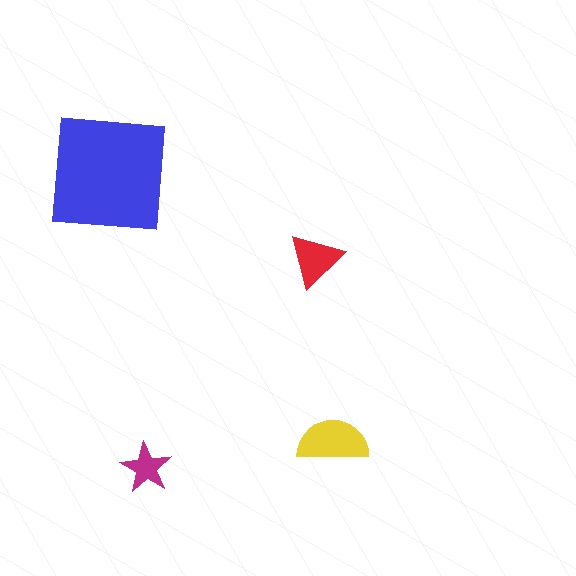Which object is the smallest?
The magenta star.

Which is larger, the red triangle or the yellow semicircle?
The yellow semicircle.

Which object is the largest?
The blue square.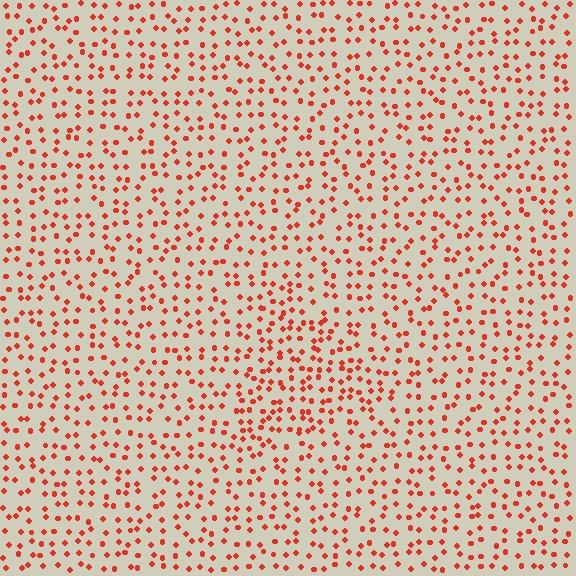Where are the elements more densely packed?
The elements are more densely packed inside the triangle boundary.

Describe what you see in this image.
The image contains small red elements arranged at two different densities. A triangle-shaped region is visible where the elements are more densely packed than the surrounding area.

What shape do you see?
I see a triangle.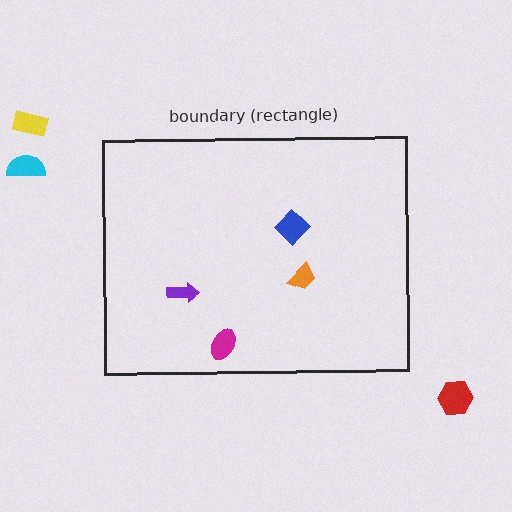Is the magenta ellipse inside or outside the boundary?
Inside.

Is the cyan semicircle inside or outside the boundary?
Outside.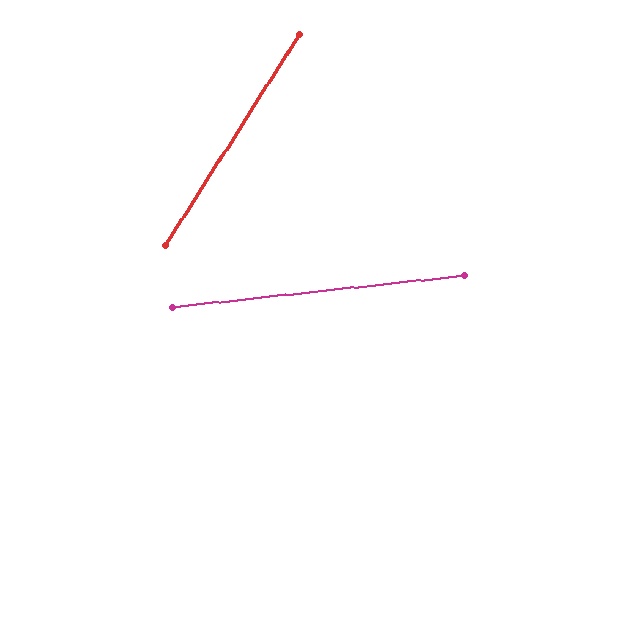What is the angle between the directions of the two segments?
Approximately 51 degrees.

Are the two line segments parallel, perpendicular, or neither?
Neither parallel nor perpendicular — they differ by about 51°.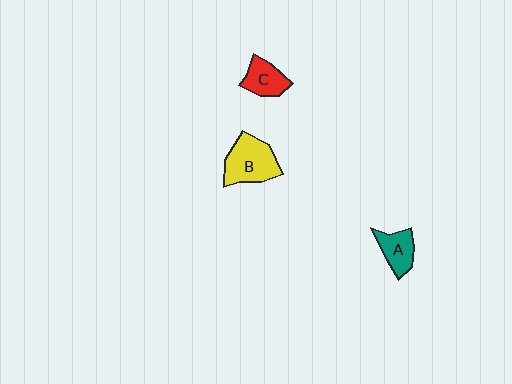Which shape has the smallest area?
Shape A (teal).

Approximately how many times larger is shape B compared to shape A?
Approximately 1.6 times.